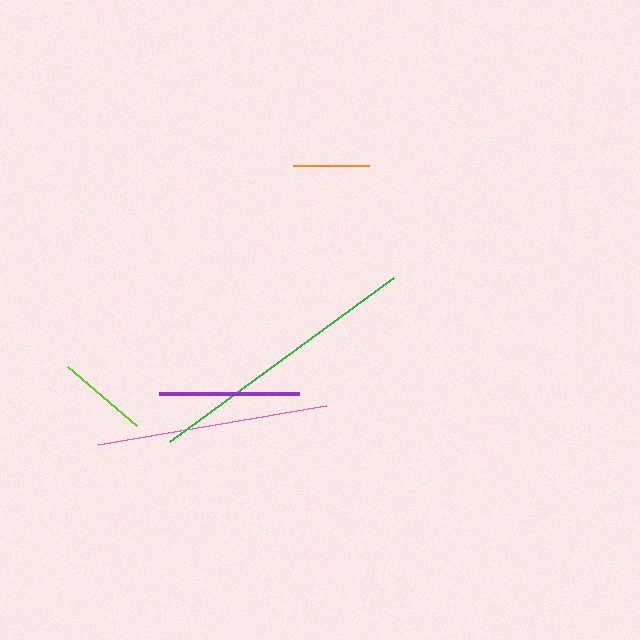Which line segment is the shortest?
The orange line is the shortest at approximately 76 pixels.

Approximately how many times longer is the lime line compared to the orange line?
The lime line is approximately 1.2 times the length of the orange line.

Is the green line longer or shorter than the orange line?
The green line is longer than the orange line.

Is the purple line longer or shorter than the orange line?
The purple line is longer than the orange line.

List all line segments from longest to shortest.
From longest to shortest: green, pink, purple, lime, orange.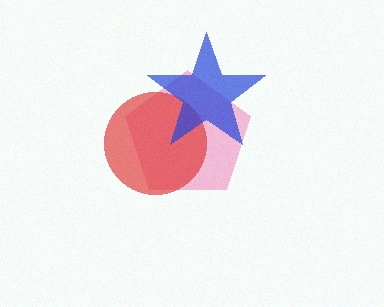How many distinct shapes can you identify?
There are 3 distinct shapes: a pink pentagon, a red circle, a blue star.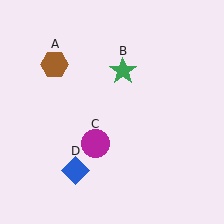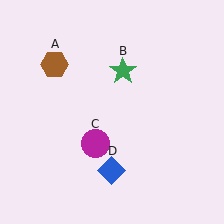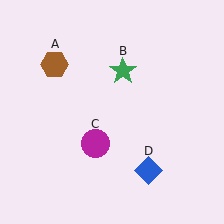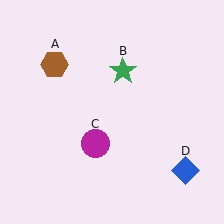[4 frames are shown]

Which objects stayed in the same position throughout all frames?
Brown hexagon (object A) and green star (object B) and magenta circle (object C) remained stationary.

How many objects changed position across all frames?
1 object changed position: blue diamond (object D).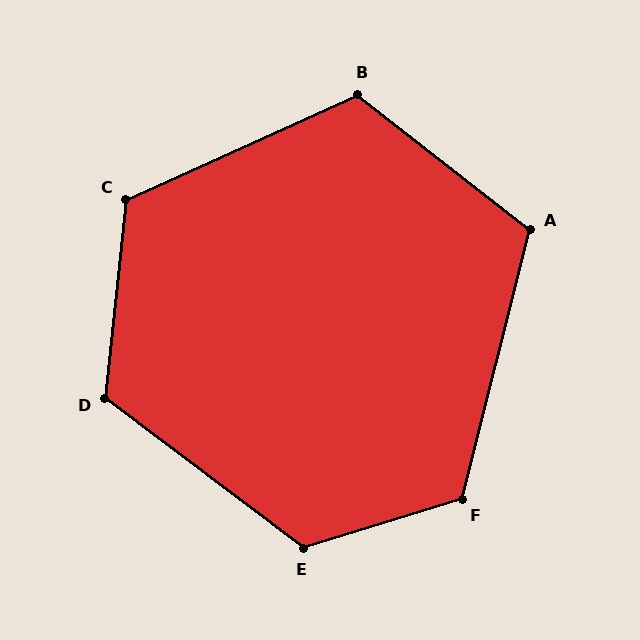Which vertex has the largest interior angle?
E, at approximately 126 degrees.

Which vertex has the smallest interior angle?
A, at approximately 114 degrees.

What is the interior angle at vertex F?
Approximately 121 degrees (obtuse).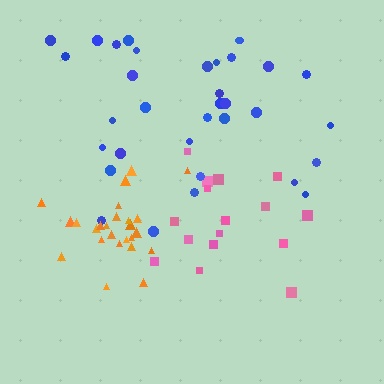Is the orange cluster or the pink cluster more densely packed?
Orange.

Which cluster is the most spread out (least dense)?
Pink.